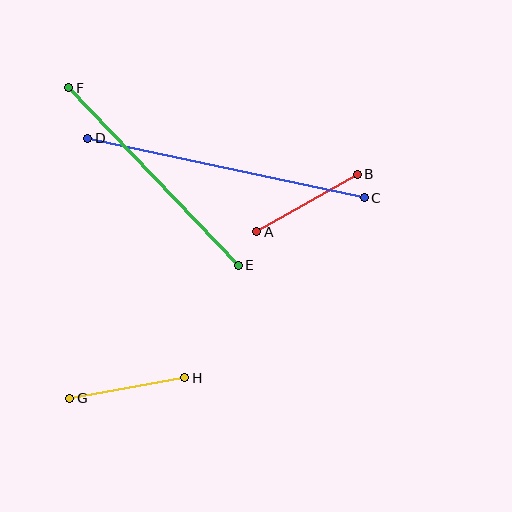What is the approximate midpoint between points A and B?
The midpoint is at approximately (307, 203) pixels.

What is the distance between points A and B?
The distance is approximately 116 pixels.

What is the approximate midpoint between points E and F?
The midpoint is at approximately (153, 177) pixels.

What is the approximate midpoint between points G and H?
The midpoint is at approximately (127, 388) pixels.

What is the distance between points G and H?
The distance is approximately 117 pixels.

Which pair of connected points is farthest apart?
Points C and D are farthest apart.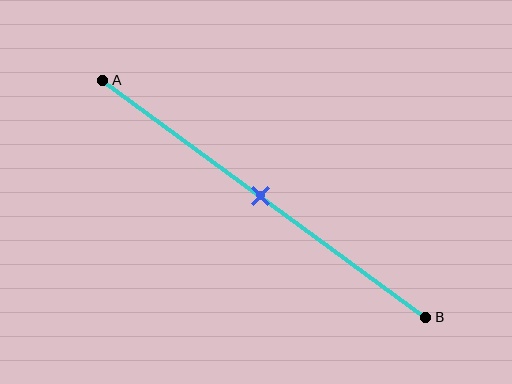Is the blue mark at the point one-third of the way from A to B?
No, the mark is at about 50% from A, not at the 33% one-third point.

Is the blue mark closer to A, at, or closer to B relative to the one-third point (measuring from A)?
The blue mark is closer to point B than the one-third point of segment AB.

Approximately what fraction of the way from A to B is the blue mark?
The blue mark is approximately 50% of the way from A to B.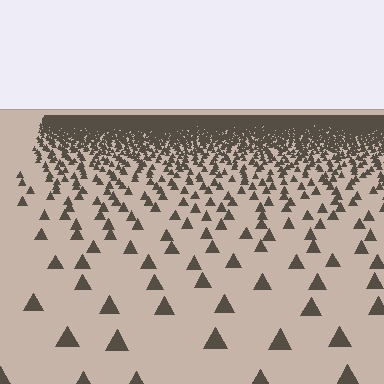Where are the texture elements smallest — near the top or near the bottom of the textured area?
Near the top.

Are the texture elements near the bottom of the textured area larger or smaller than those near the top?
Larger. Near the bottom, elements are closer to the viewer and appear at a bigger on-screen size.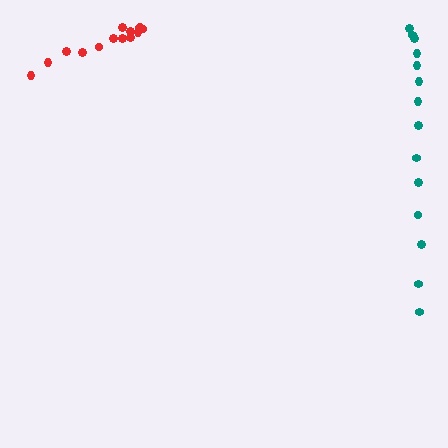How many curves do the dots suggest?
There are 2 distinct paths.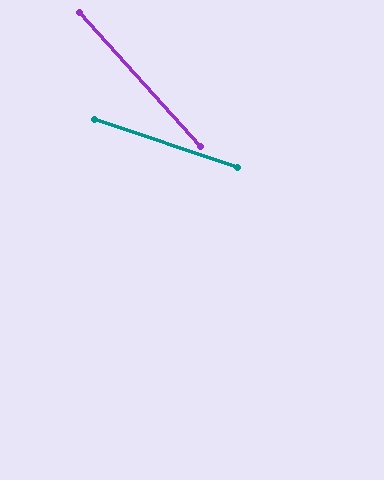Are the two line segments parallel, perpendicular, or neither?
Neither parallel nor perpendicular — they differ by about 30°.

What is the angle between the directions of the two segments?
Approximately 30 degrees.